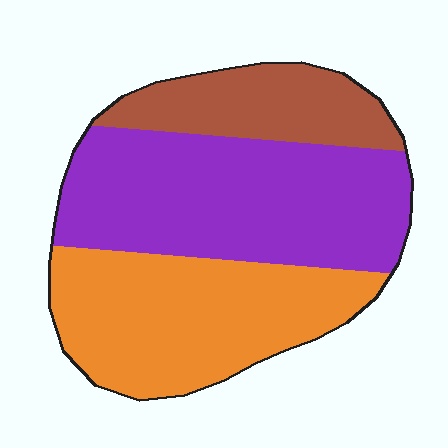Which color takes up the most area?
Purple, at roughly 45%.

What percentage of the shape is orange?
Orange covers 37% of the shape.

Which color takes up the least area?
Brown, at roughly 20%.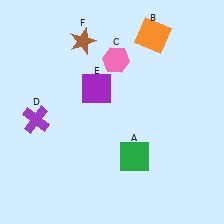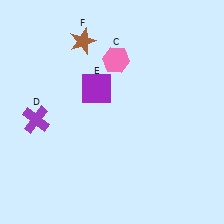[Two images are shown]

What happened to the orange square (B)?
The orange square (B) was removed in Image 2. It was in the top-right area of Image 1.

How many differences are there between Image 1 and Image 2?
There are 2 differences between the two images.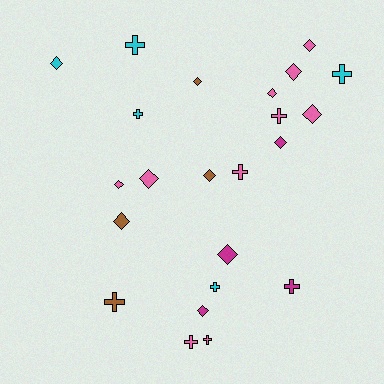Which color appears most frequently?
Pink, with 10 objects.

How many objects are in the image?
There are 23 objects.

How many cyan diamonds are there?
There is 1 cyan diamond.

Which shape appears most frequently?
Diamond, with 13 objects.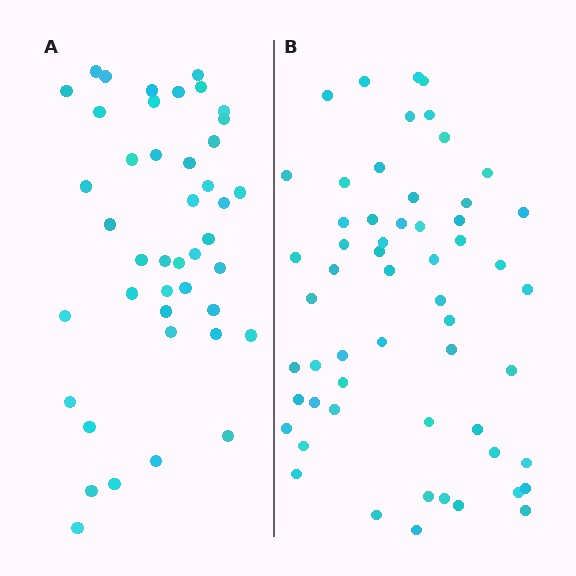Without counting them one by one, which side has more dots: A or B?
Region B (the right region) has more dots.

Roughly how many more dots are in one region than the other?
Region B has approximately 15 more dots than region A.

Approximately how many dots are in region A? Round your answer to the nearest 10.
About 40 dots. (The exact count is 43, which rounds to 40.)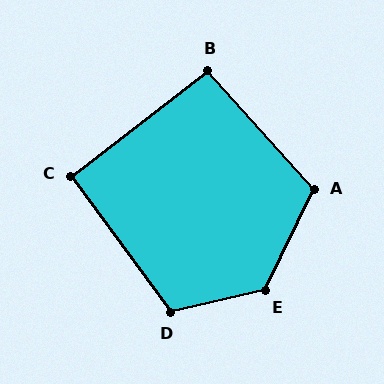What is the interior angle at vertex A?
Approximately 112 degrees (obtuse).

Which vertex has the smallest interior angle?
C, at approximately 92 degrees.